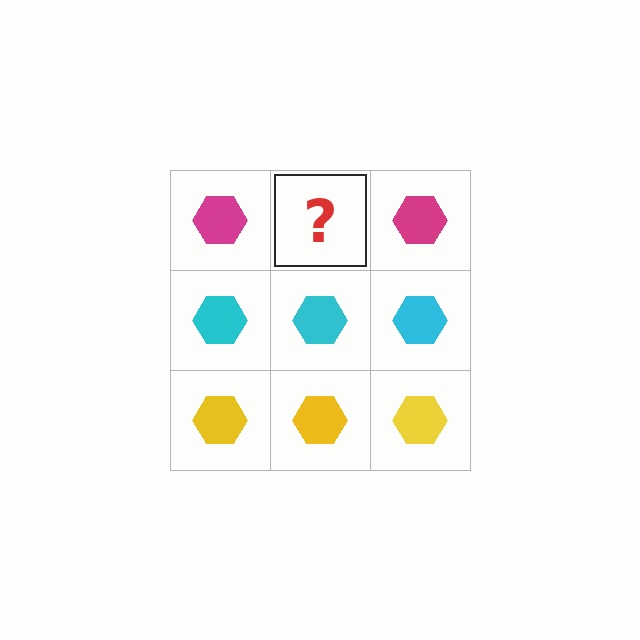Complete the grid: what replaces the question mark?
The question mark should be replaced with a magenta hexagon.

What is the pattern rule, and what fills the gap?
The rule is that each row has a consistent color. The gap should be filled with a magenta hexagon.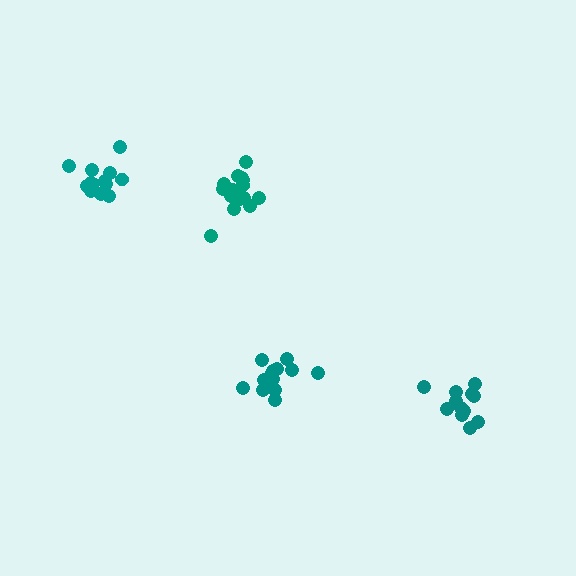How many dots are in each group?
Group 1: 15 dots, Group 2: 14 dots, Group 3: 13 dots, Group 4: 12 dots (54 total).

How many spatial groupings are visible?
There are 4 spatial groupings.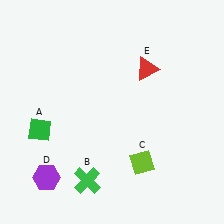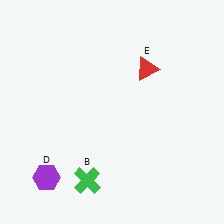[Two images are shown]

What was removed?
The lime diamond (C), the green diamond (A) were removed in Image 2.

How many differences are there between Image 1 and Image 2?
There are 2 differences between the two images.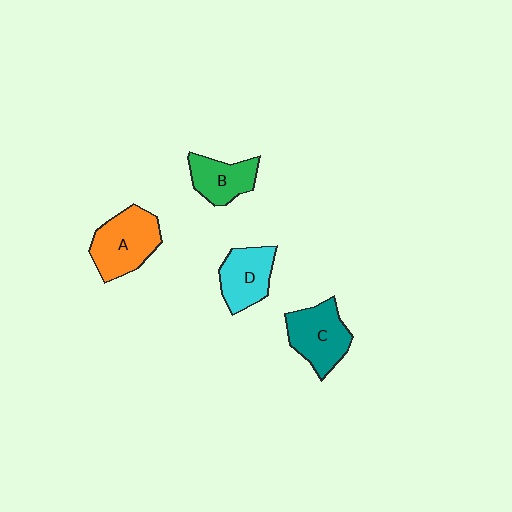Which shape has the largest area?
Shape A (orange).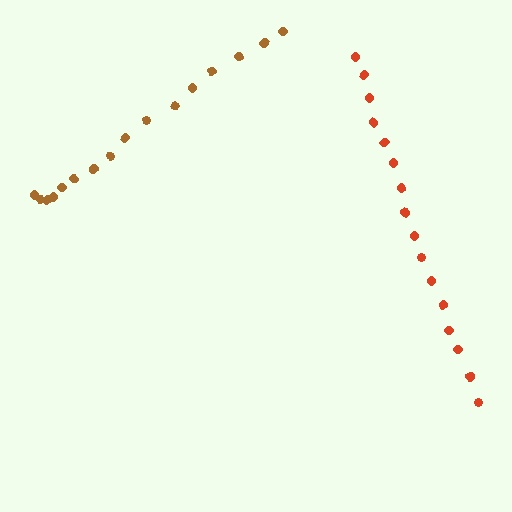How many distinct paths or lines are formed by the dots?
There are 2 distinct paths.